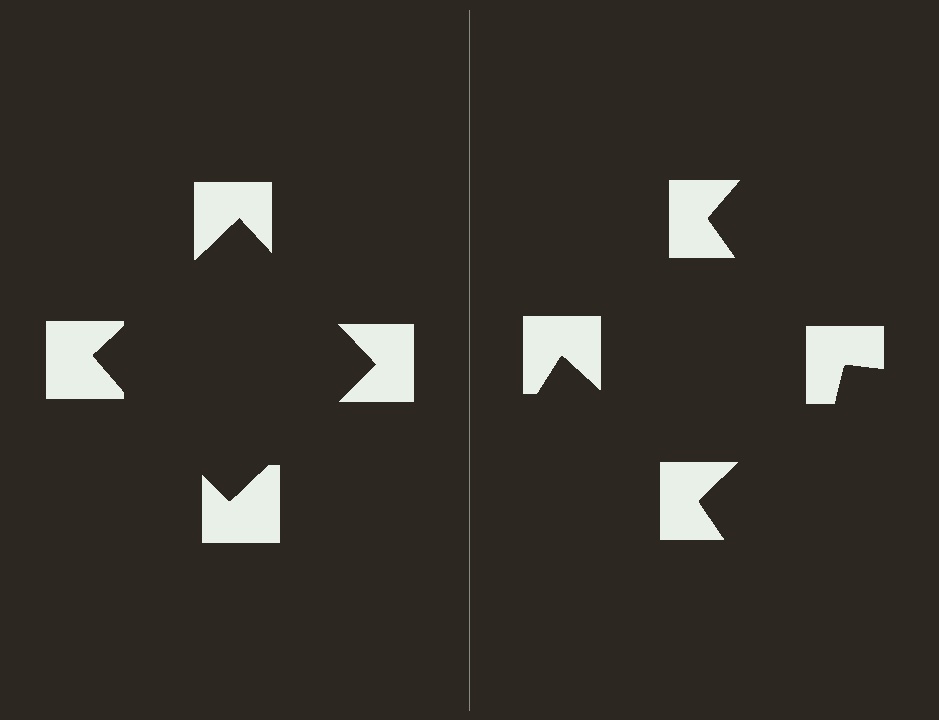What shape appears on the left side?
An illusory square.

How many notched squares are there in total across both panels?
8 — 4 on each side.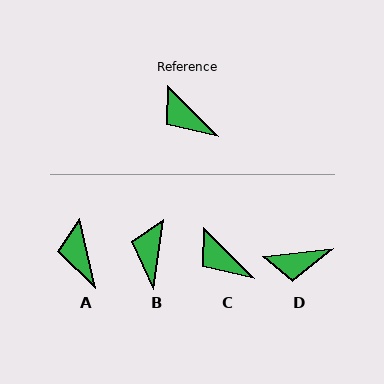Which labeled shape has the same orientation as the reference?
C.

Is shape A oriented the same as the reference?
No, it is off by about 32 degrees.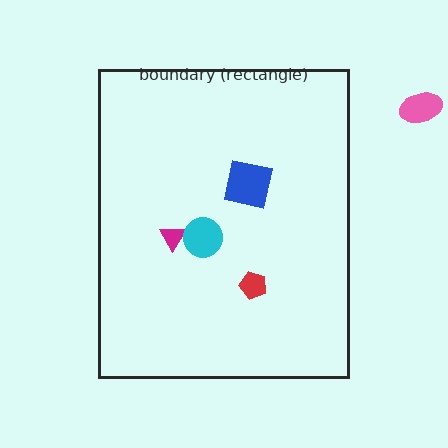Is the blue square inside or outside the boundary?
Inside.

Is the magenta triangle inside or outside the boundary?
Inside.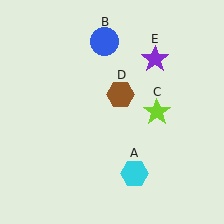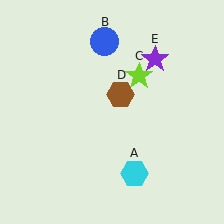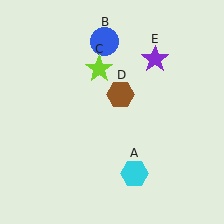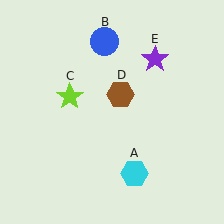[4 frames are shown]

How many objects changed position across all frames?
1 object changed position: lime star (object C).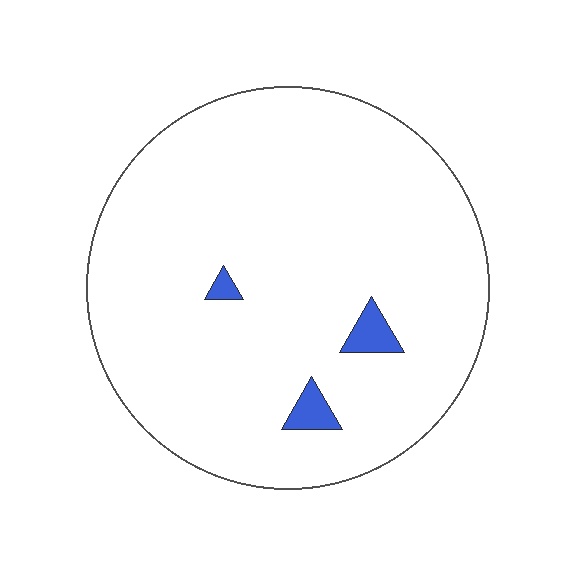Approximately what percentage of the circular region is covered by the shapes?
Approximately 5%.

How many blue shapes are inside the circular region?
3.